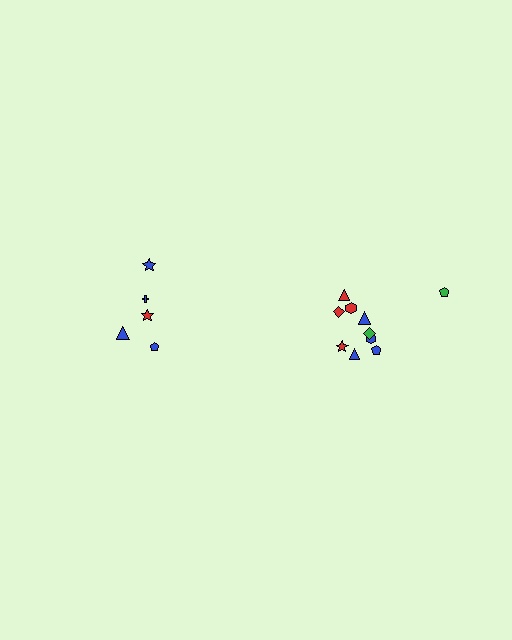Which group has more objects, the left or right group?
The right group.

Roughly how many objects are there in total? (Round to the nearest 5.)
Roughly 15 objects in total.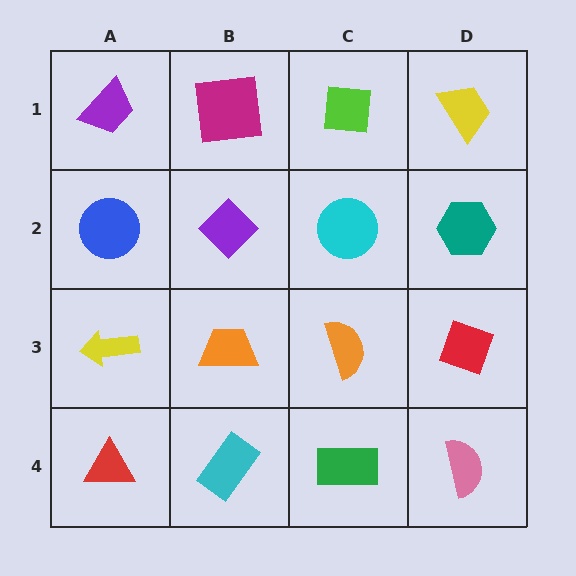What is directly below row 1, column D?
A teal hexagon.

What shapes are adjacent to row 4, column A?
A yellow arrow (row 3, column A), a cyan rectangle (row 4, column B).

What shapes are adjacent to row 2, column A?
A purple trapezoid (row 1, column A), a yellow arrow (row 3, column A), a purple diamond (row 2, column B).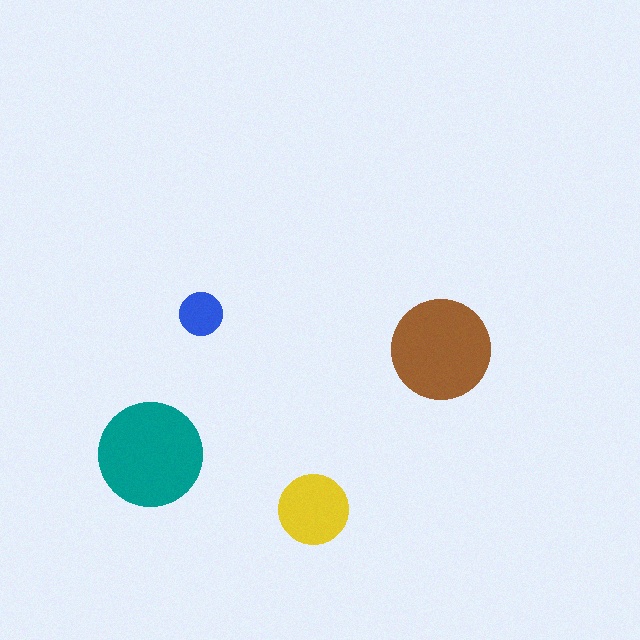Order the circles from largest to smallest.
the teal one, the brown one, the yellow one, the blue one.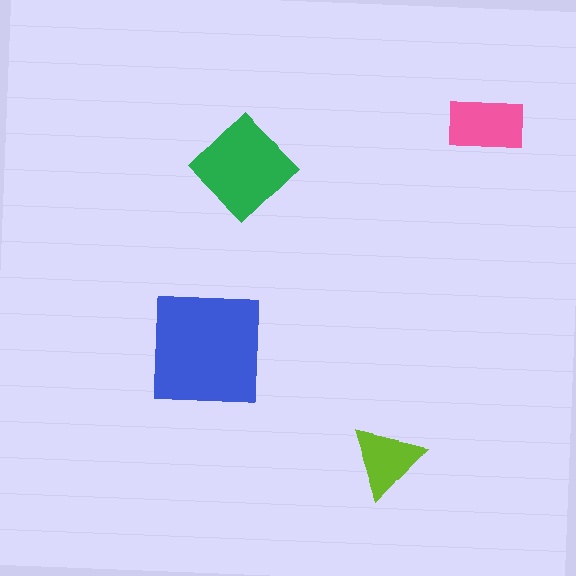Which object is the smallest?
The lime triangle.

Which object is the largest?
The blue square.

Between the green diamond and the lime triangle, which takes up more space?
The green diamond.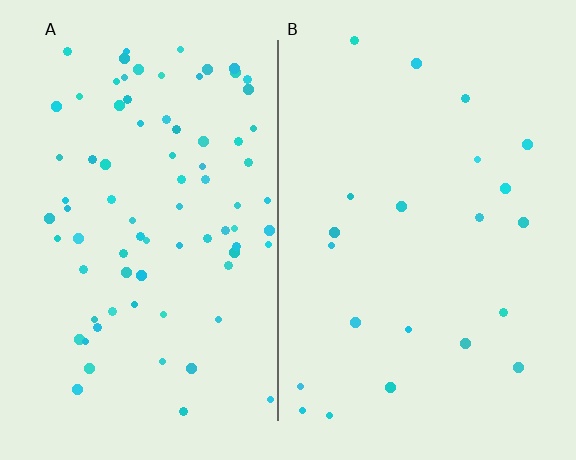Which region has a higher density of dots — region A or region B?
A (the left).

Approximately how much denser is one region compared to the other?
Approximately 3.7× — region A over region B.